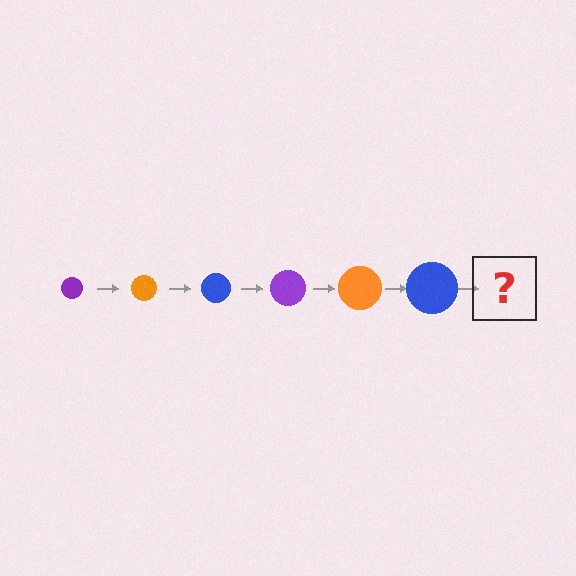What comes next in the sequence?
The next element should be a purple circle, larger than the previous one.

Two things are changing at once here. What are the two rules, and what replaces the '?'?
The two rules are that the circle grows larger each step and the color cycles through purple, orange, and blue. The '?' should be a purple circle, larger than the previous one.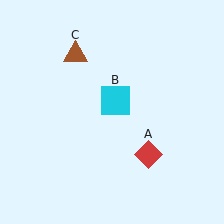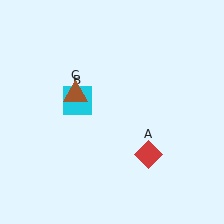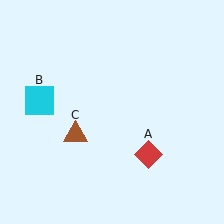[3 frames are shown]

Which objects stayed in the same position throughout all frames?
Red diamond (object A) remained stationary.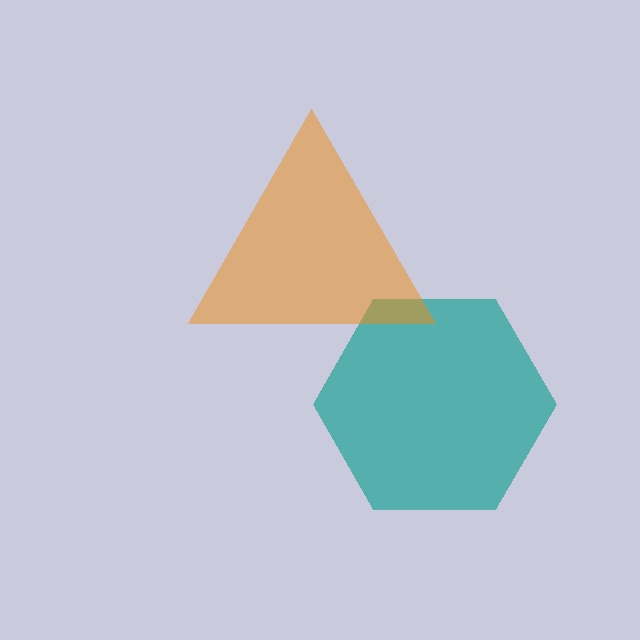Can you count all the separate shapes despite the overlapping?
Yes, there are 2 separate shapes.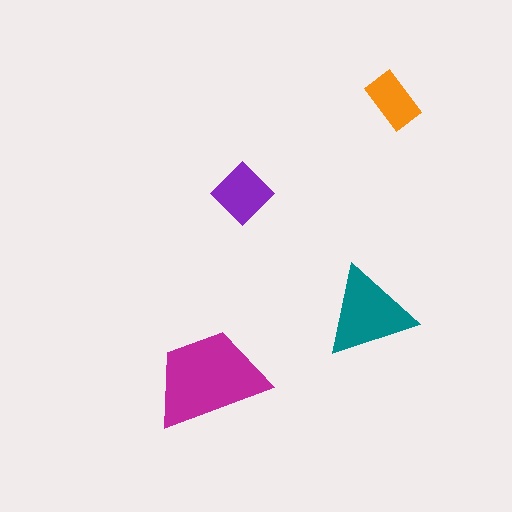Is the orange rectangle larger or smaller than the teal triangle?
Smaller.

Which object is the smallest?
The orange rectangle.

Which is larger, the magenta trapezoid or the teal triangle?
The magenta trapezoid.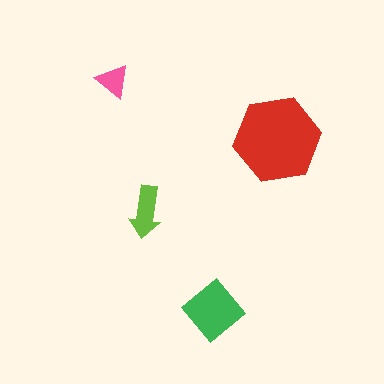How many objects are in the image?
There are 4 objects in the image.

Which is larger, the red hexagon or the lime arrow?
The red hexagon.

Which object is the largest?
The red hexagon.